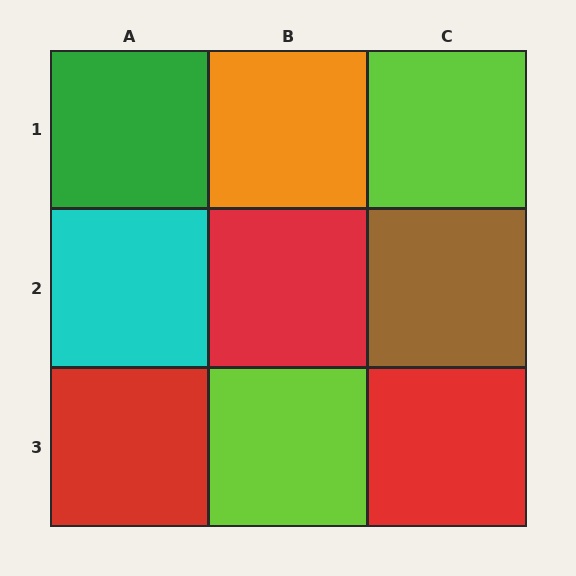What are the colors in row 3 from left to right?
Red, lime, red.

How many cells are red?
3 cells are red.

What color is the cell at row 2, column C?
Brown.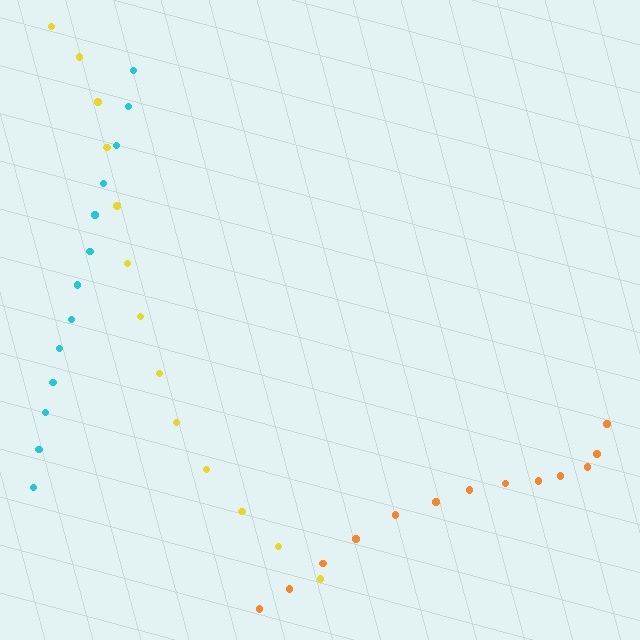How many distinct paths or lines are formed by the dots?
There are 3 distinct paths.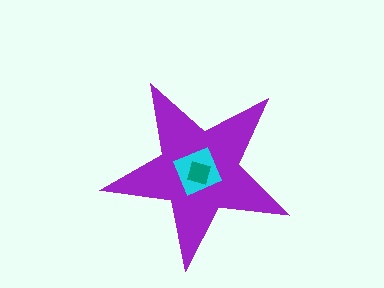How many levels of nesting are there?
3.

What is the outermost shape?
The purple star.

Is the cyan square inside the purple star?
Yes.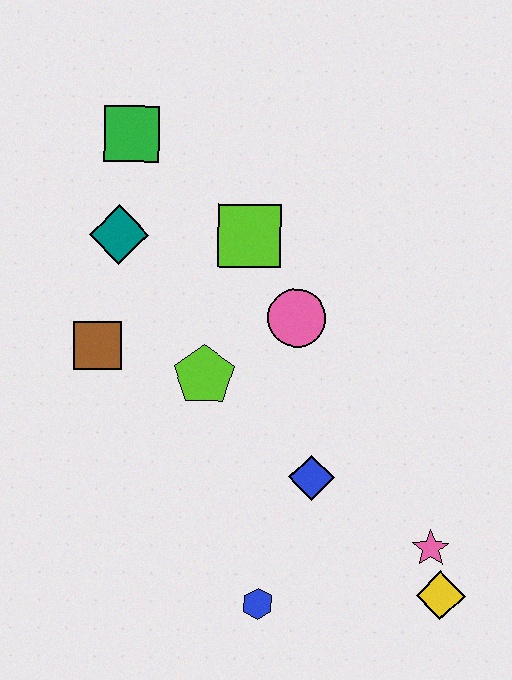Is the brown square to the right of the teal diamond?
No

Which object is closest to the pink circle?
The lime square is closest to the pink circle.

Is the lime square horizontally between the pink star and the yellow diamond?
No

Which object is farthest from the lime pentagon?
The yellow diamond is farthest from the lime pentagon.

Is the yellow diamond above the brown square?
No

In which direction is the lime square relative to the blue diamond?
The lime square is above the blue diamond.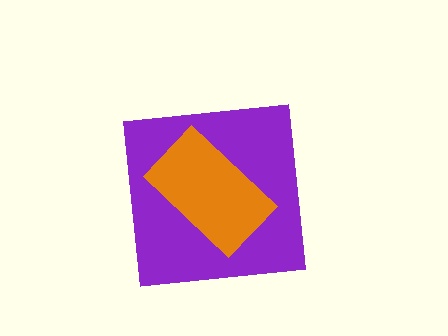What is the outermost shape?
The purple square.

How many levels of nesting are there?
2.